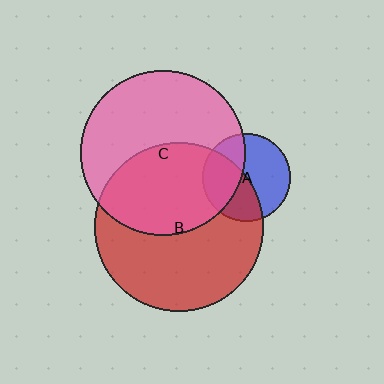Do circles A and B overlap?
Yes.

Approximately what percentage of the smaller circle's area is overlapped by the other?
Approximately 45%.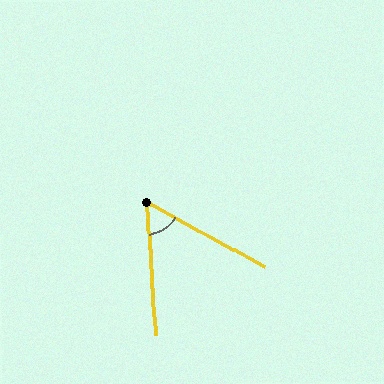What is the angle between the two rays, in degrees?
Approximately 58 degrees.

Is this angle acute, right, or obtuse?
It is acute.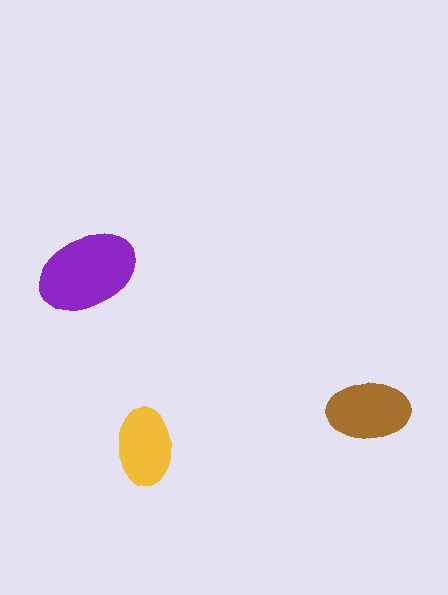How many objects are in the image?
There are 3 objects in the image.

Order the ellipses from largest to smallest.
the purple one, the brown one, the yellow one.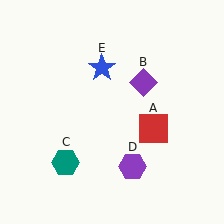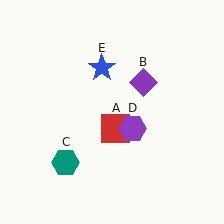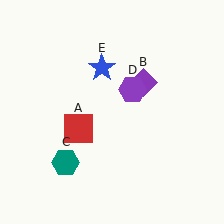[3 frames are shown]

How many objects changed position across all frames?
2 objects changed position: red square (object A), purple hexagon (object D).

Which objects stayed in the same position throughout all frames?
Purple diamond (object B) and teal hexagon (object C) and blue star (object E) remained stationary.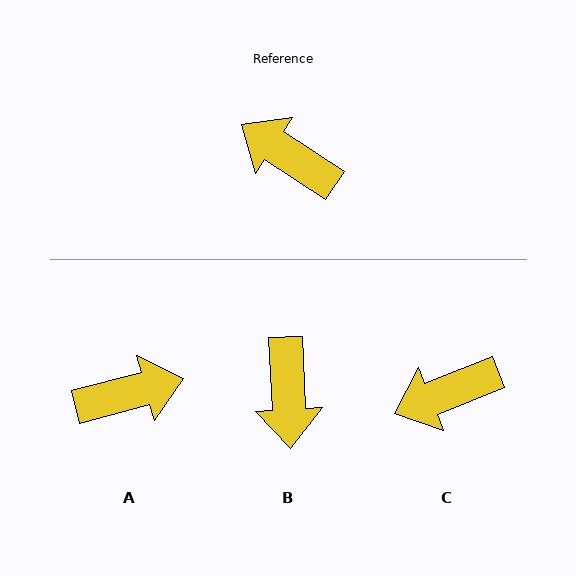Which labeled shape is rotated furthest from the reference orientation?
A, about 132 degrees away.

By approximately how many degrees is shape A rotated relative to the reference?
Approximately 132 degrees clockwise.